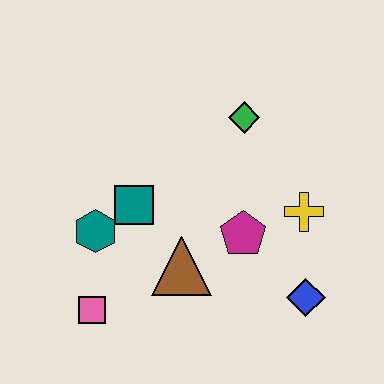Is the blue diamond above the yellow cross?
No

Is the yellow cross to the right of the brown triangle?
Yes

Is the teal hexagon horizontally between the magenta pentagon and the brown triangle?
No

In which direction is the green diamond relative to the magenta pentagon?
The green diamond is above the magenta pentagon.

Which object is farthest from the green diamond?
The pink square is farthest from the green diamond.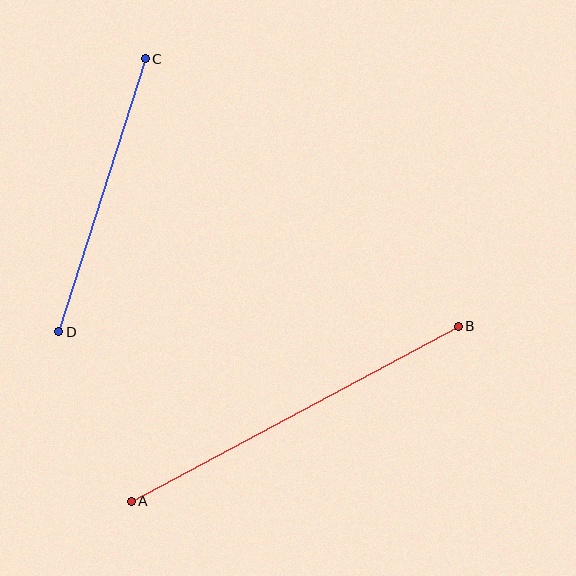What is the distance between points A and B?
The distance is approximately 371 pixels.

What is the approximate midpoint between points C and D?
The midpoint is at approximately (102, 195) pixels.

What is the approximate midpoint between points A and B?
The midpoint is at approximately (295, 414) pixels.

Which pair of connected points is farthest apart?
Points A and B are farthest apart.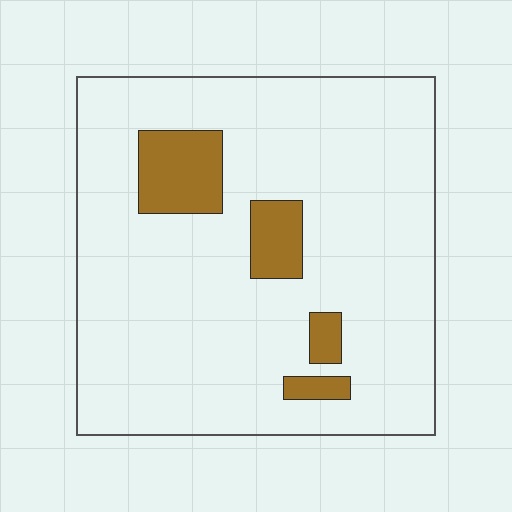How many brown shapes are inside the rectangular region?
4.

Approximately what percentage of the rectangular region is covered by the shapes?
Approximately 10%.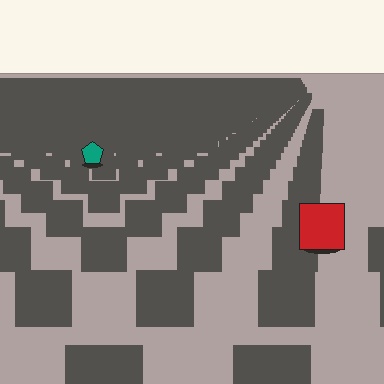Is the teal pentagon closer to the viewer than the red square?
No. The red square is closer — you can tell from the texture gradient: the ground texture is coarser near it.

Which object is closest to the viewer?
The red square is closest. The texture marks near it are larger and more spread out.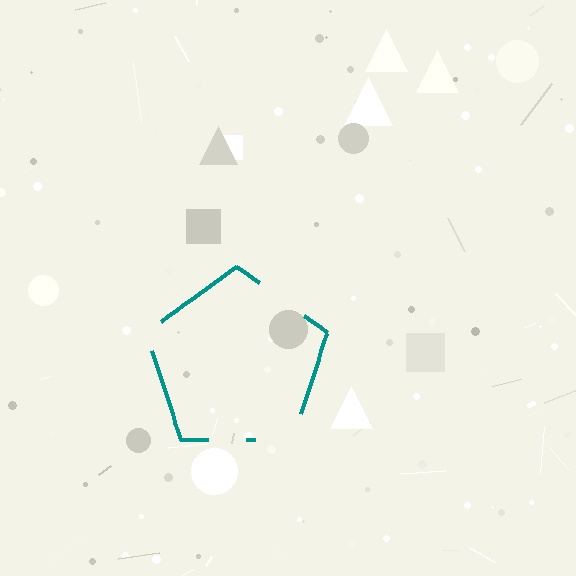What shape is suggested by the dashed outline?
The dashed outline suggests a pentagon.